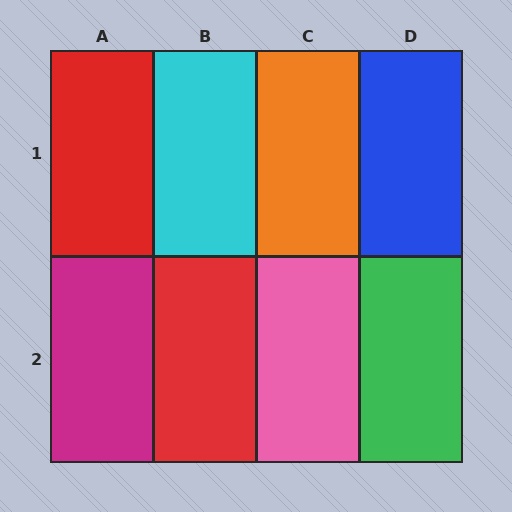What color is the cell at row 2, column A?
Magenta.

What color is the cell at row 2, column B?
Red.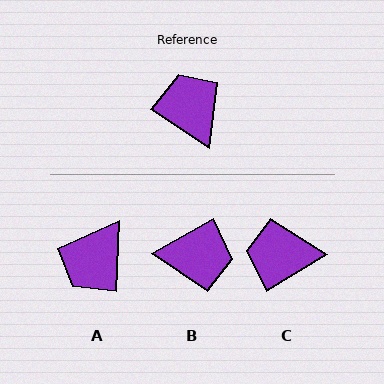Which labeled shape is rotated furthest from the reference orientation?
A, about 122 degrees away.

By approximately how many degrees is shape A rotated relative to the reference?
Approximately 122 degrees counter-clockwise.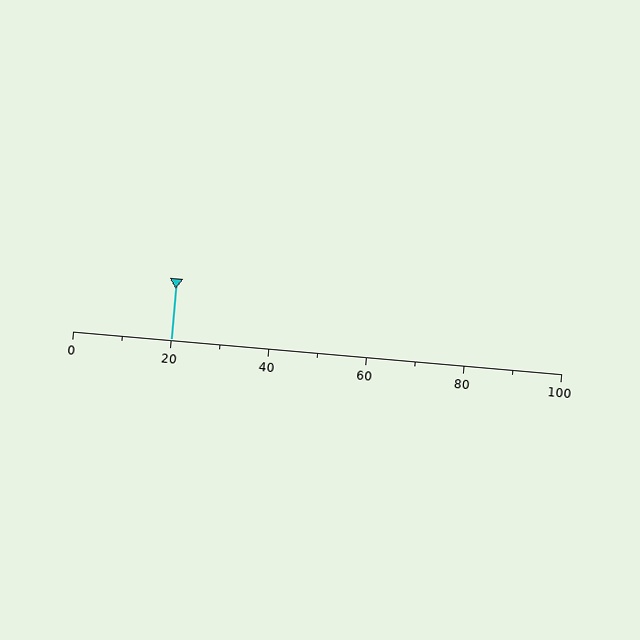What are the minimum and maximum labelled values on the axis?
The axis runs from 0 to 100.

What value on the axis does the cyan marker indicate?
The marker indicates approximately 20.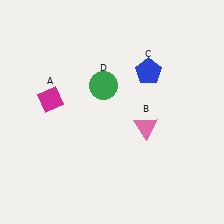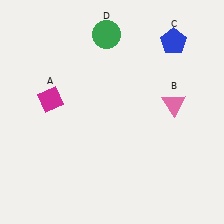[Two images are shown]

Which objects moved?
The objects that moved are: the pink triangle (B), the blue pentagon (C), the green circle (D).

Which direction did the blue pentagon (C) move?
The blue pentagon (C) moved up.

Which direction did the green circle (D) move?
The green circle (D) moved up.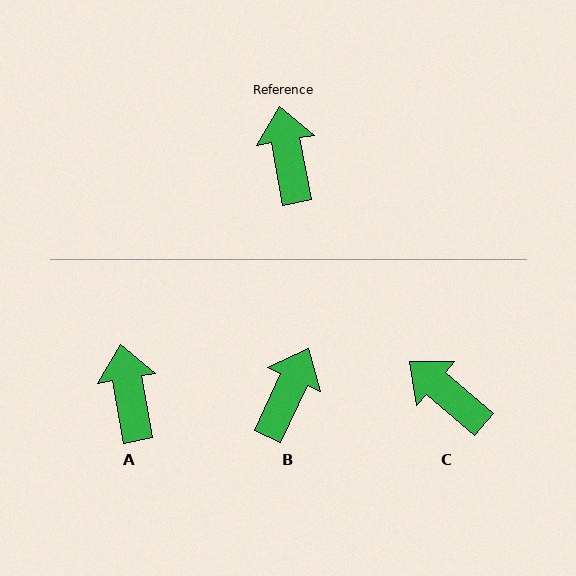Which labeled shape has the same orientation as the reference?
A.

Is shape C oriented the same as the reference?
No, it is off by about 39 degrees.